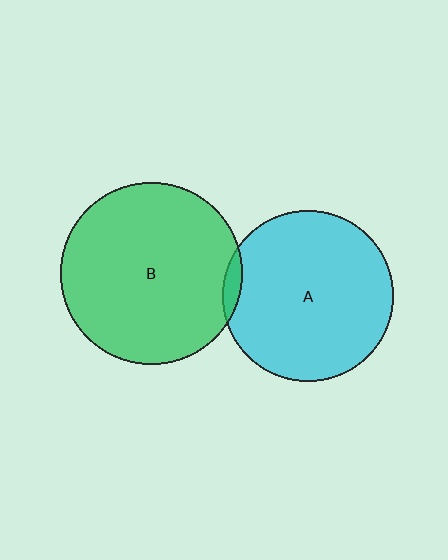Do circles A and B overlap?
Yes.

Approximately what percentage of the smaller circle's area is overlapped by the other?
Approximately 5%.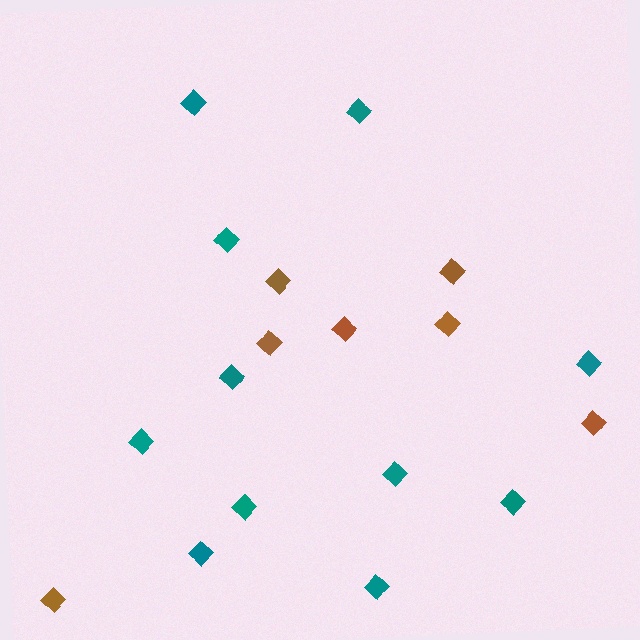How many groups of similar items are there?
There are 2 groups: one group of teal diamonds (11) and one group of brown diamonds (7).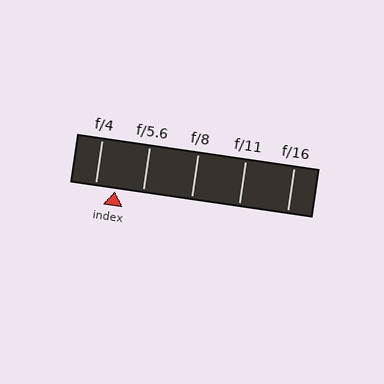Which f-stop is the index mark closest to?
The index mark is closest to f/4.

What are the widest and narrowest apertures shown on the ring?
The widest aperture shown is f/4 and the narrowest is f/16.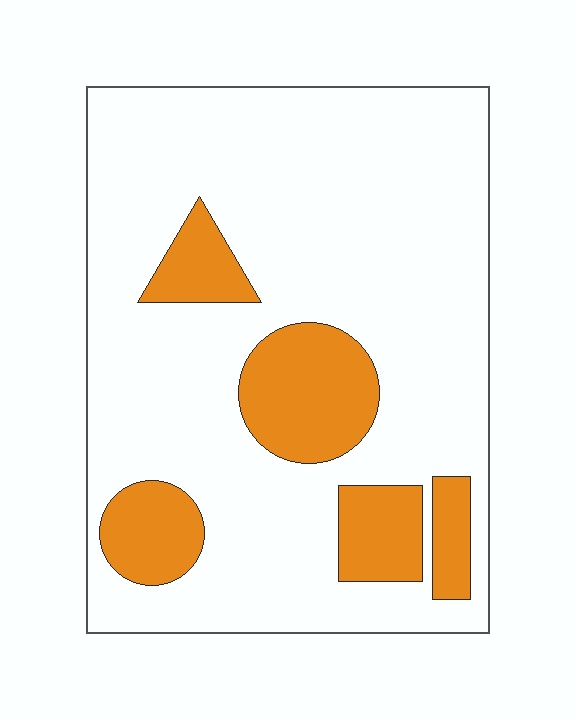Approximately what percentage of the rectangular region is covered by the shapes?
Approximately 20%.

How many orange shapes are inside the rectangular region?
5.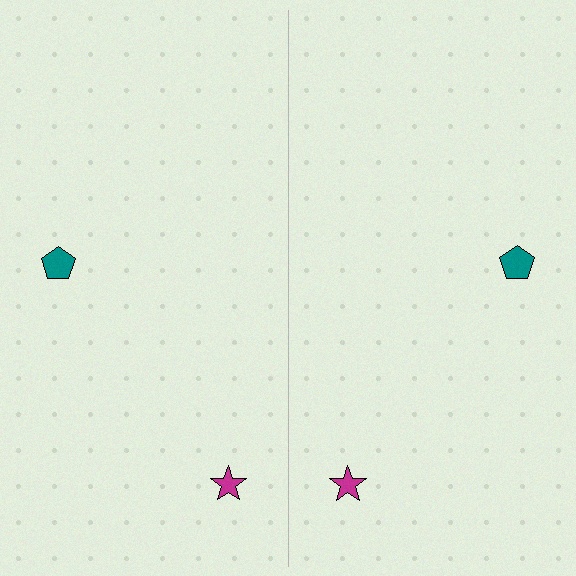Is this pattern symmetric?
Yes, this pattern has bilateral (reflection) symmetry.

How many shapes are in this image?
There are 4 shapes in this image.